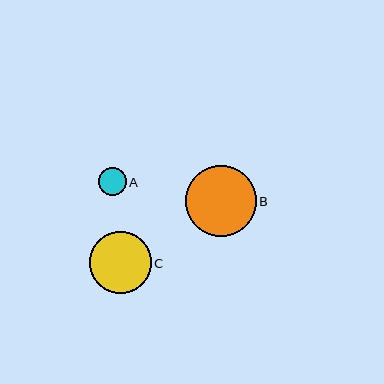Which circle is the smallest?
Circle A is the smallest with a size of approximately 28 pixels.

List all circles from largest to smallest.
From largest to smallest: B, C, A.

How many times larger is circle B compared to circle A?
Circle B is approximately 2.5 times the size of circle A.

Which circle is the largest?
Circle B is the largest with a size of approximately 71 pixels.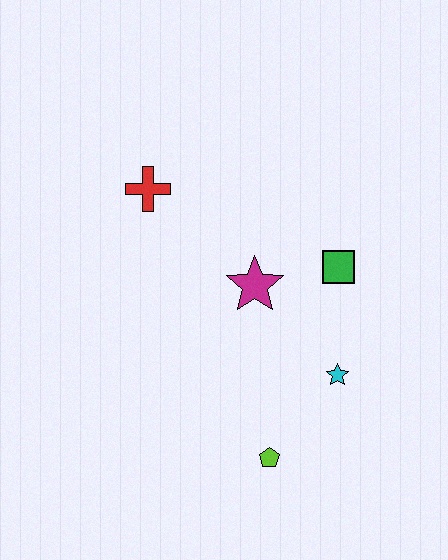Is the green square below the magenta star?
No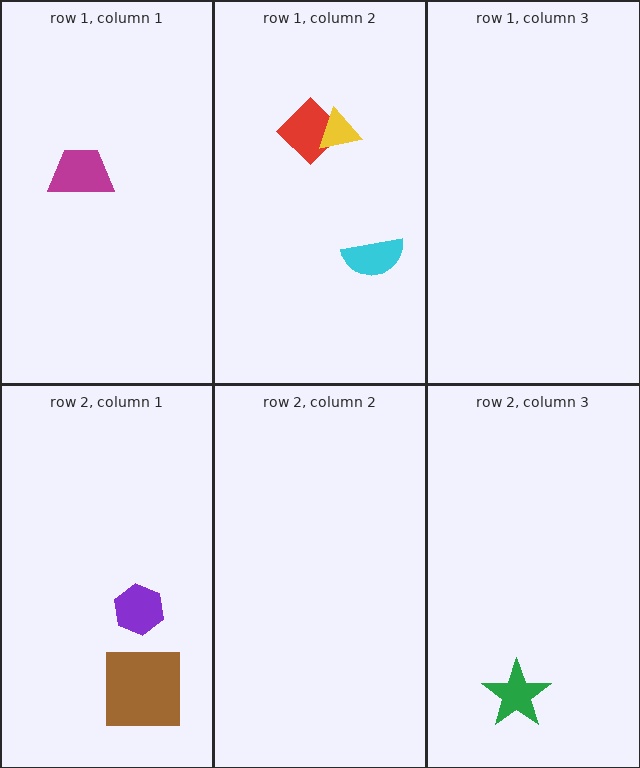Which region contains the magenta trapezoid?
The row 1, column 1 region.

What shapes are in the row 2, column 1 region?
The purple hexagon, the brown square.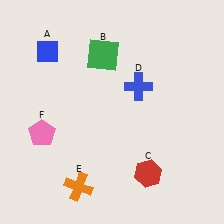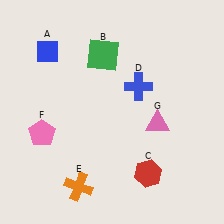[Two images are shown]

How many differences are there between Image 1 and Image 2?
There is 1 difference between the two images.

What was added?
A pink triangle (G) was added in Image 2.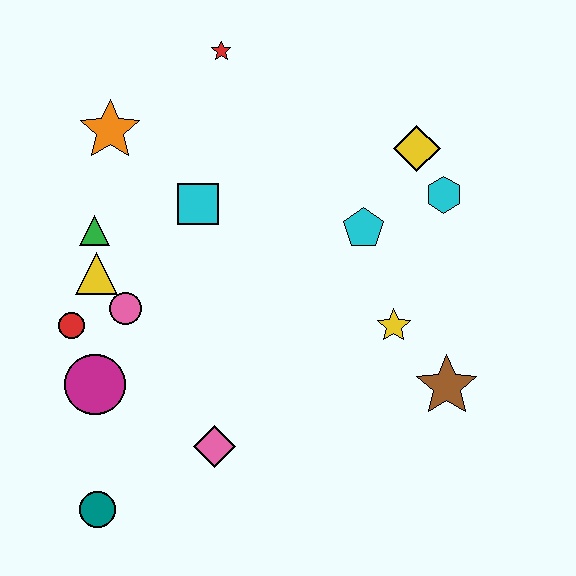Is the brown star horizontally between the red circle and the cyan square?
No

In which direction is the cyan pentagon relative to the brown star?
The cyan pentagon is above the brown star.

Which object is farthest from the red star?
The teal circle is farthest from the red star.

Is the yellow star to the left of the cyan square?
No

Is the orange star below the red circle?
No